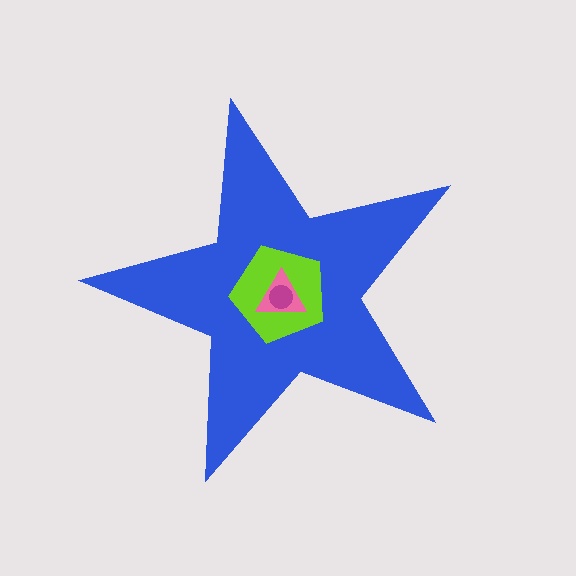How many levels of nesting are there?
4.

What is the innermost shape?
The magenta circle.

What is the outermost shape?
The blue star.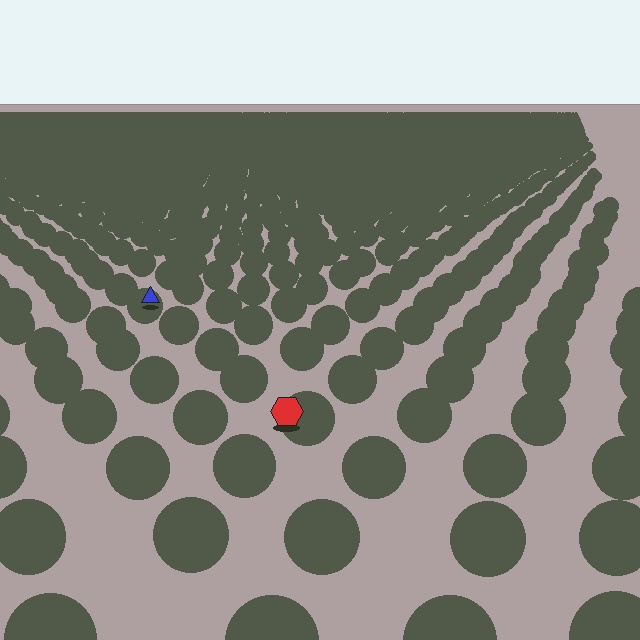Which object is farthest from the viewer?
The blue triangle is farthest from the viewer. It appears smaller and the ground texture around it is denser.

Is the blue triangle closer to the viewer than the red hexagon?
No. The red hexagon is closer — you can tell from the texture gradient: the ground texture is coarser near it.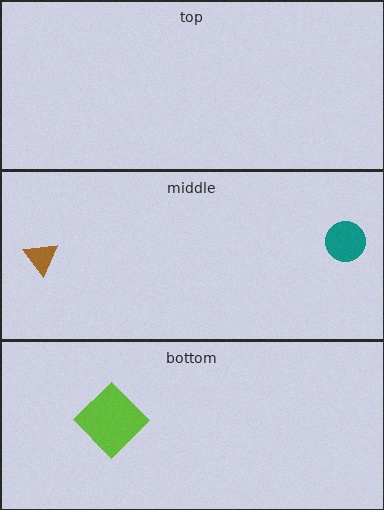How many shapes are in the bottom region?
1.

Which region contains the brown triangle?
The middle region.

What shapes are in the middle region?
The teal circle, the brown triangle.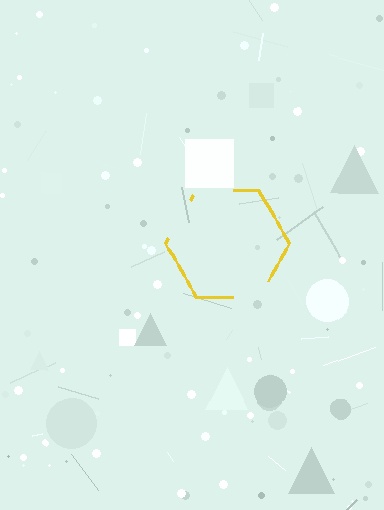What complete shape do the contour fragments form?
The contour fragments form a hexagon.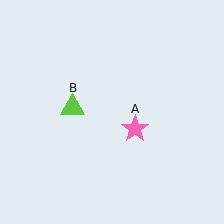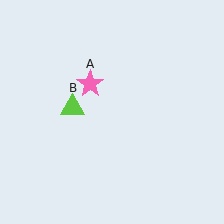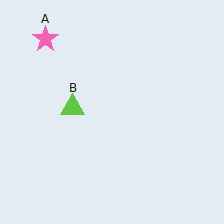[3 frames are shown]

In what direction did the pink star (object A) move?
The pink star (object A) moved up and to the left.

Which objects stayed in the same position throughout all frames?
Lime triangle (object B) remained stationary.